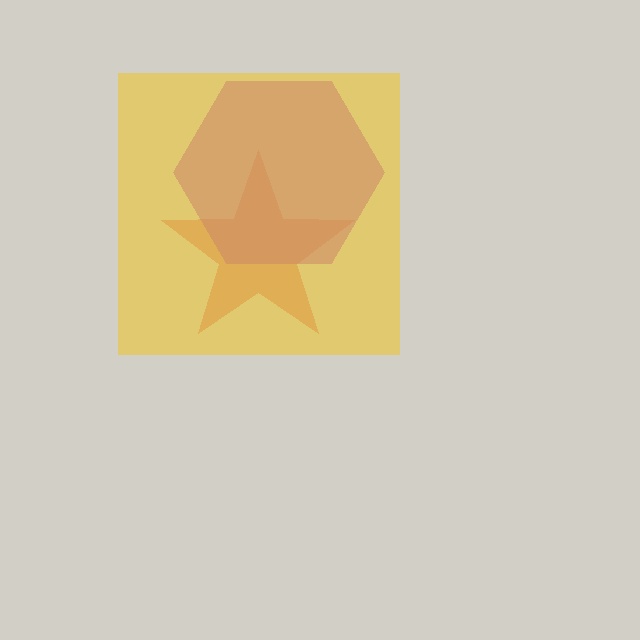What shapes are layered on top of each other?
The layered shapes are: a red star, a purple hexagon, a yellow square.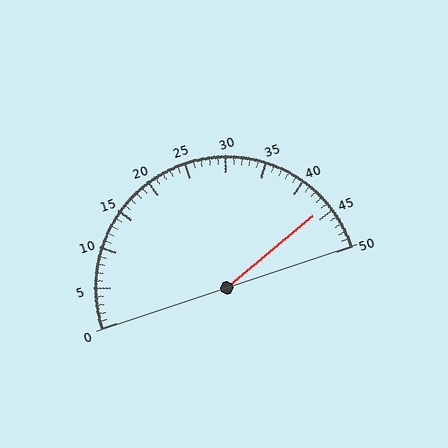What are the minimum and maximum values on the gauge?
The gauge ranges from 0 to 50.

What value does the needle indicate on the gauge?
The needle indicates approximately 44.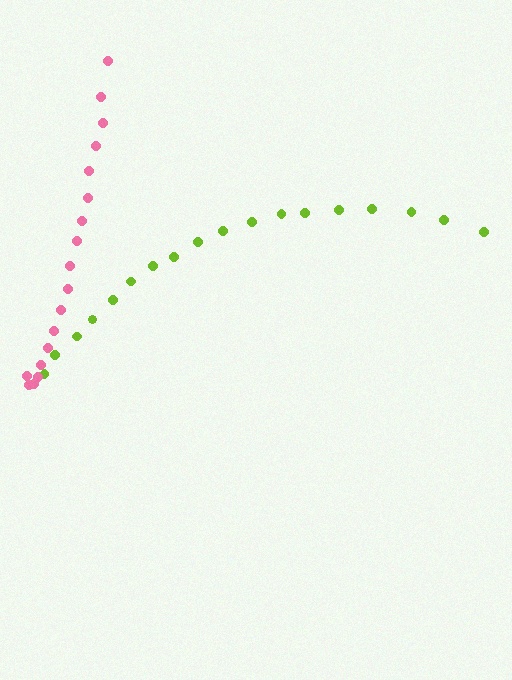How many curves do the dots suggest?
There are 2 distinct paths.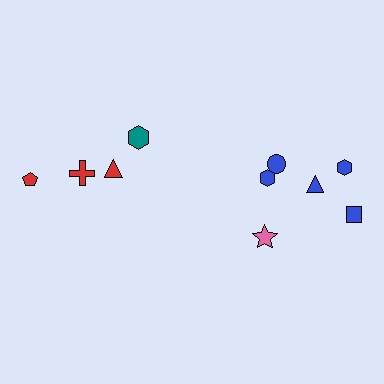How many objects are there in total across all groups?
There are 10 objects.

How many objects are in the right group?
There are 6 objects.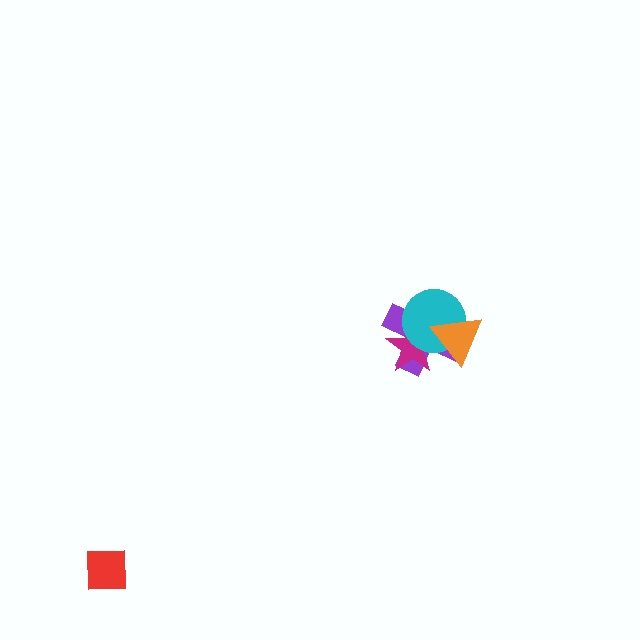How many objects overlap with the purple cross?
3 objects overlap with the purple cross.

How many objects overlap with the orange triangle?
3 objects overlap with the orange triangle.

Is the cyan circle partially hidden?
Yes, it is partially covered by another shape.